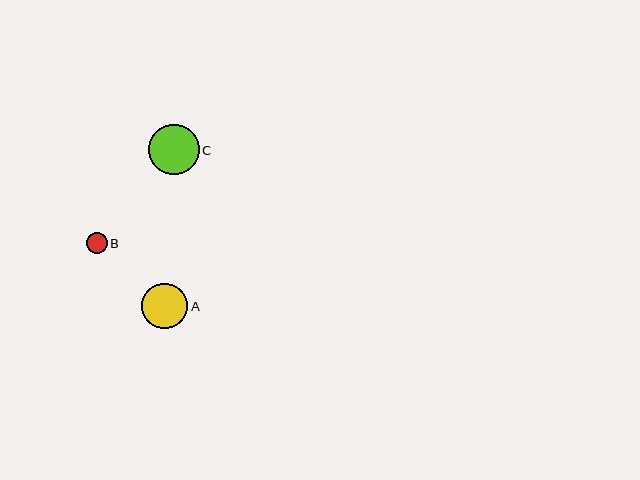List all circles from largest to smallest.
From largest to smallest: C, A, B.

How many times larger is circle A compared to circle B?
Circle A is approximately 2.2 times the size of circle B.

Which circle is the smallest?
Circle B is the smallest with a size of approximately 21 pixels.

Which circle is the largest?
Circle C is the largest with a size of approximately 51 pixels.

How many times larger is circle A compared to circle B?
Circle A is approximately 2.2 times the size of circle B.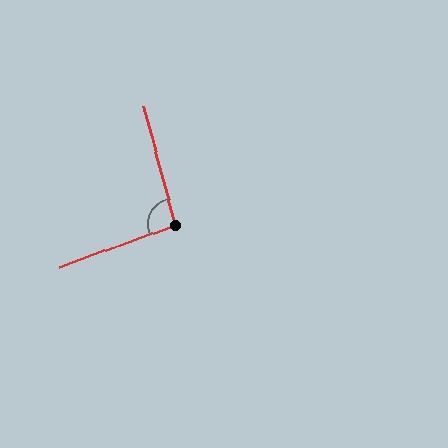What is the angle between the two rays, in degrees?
Approximately 95 degrees.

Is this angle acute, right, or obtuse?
It is obtuse.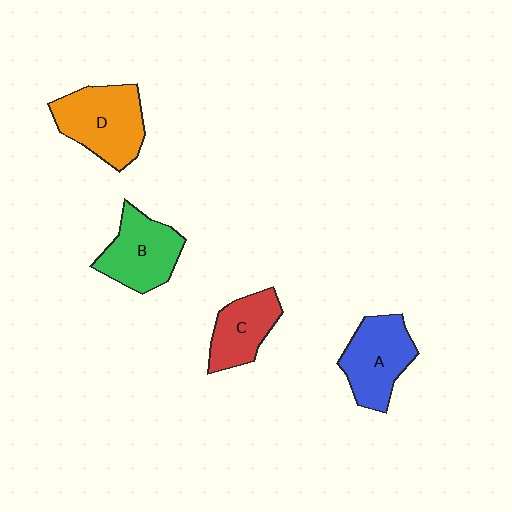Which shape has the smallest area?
Shape C (red).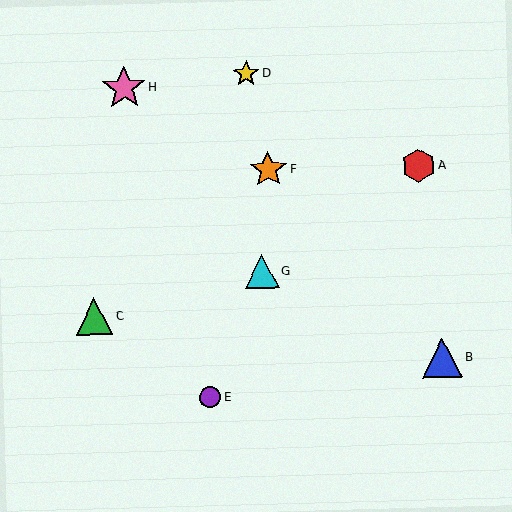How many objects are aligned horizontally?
2 objects (A, F) are aligned horizontally.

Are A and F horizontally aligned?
Yes, both are at y≈165.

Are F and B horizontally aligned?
No, F is at y≈169 and B is at y≈358.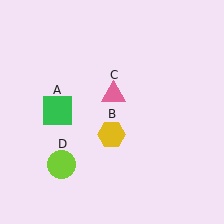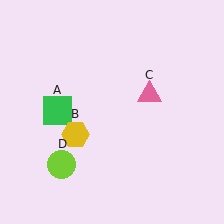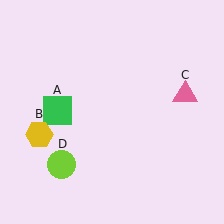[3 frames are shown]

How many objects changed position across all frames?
2 objects changed position: yellow hexagon (object B), pink triangle (object C).